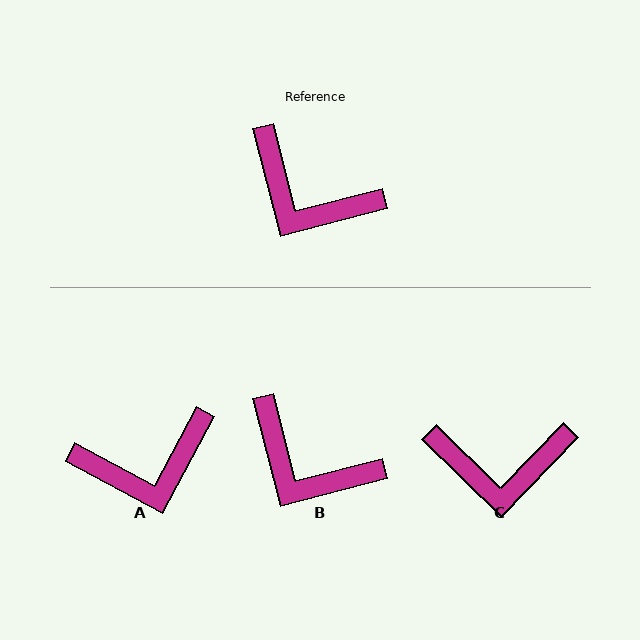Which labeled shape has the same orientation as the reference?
B.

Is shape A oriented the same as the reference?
No, it is off by about 47 degrees.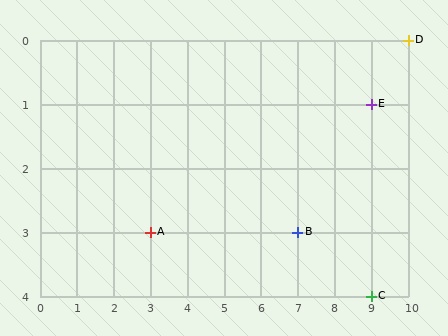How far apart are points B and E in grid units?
Points B and E are 2 columns and 2 rows apart (about 2.8 grid units diagonally).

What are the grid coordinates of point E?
Point E is at grid coordinates (9, 1).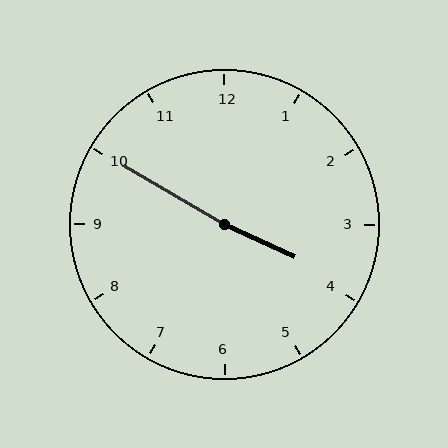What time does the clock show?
3:50.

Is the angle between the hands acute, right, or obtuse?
It is obtuse.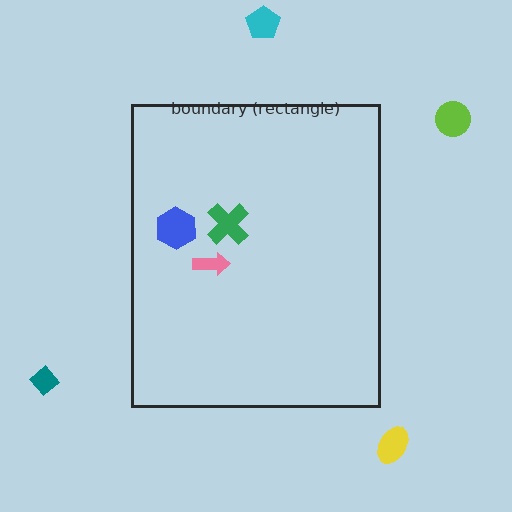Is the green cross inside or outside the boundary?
Inside.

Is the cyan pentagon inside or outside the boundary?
Outside.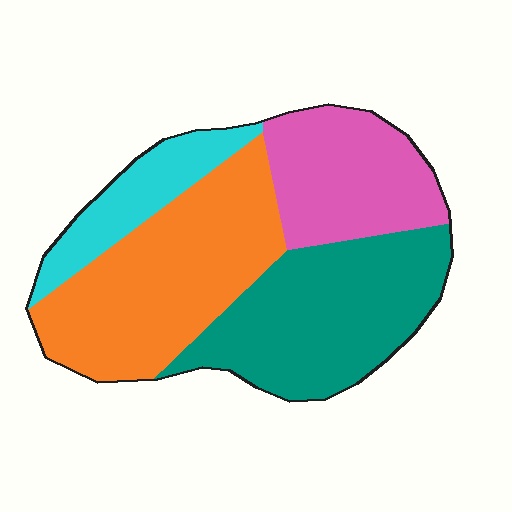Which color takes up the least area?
Cyan, at roughly 15%.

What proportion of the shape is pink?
Pink takes up about one fifth (1/5) of the shape.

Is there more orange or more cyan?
Orange.